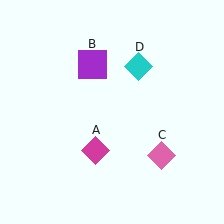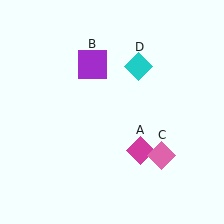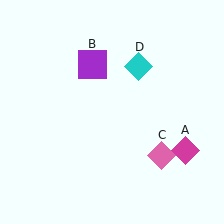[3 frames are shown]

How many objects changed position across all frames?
1 object changed position: magenta diamond (object A).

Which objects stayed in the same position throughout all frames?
Purple square (object B) and pink diamond (object C) and cyan diamond (object D) remained stationary.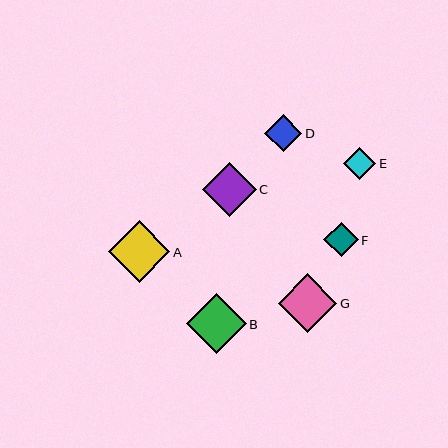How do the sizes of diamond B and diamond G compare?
Diamond B and diamond G are approximately the same size.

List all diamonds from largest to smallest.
From largest to smallest: A, B, G, C, D, F, E.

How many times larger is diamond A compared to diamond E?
Diamond A is approximately 1.9 times the size of diamond E.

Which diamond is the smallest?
Diamond E is the smallest with a size of approximately 32 pixels.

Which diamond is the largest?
Diamond A is the largest with a size of approximately 61 pixels.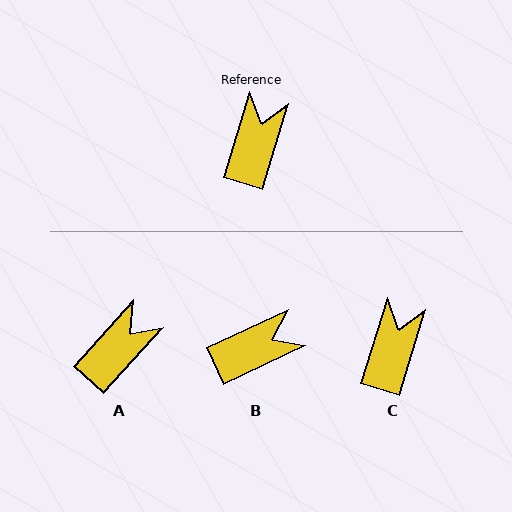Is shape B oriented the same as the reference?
No, it is off by about 48 degrees.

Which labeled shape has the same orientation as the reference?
C.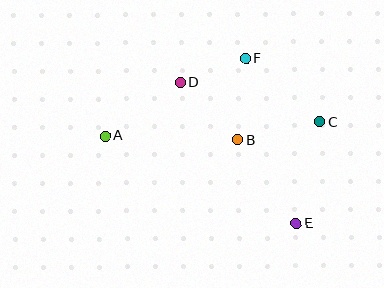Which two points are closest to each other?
Points D and F are closest to each other.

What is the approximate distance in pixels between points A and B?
The distance between A and B is approximately 132 pixels.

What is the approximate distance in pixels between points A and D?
The distance between A and D is approximately 92 pixels.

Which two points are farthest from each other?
Points A and C are farthest from each other.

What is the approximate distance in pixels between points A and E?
The distance between A and E is approximately 210 pixels.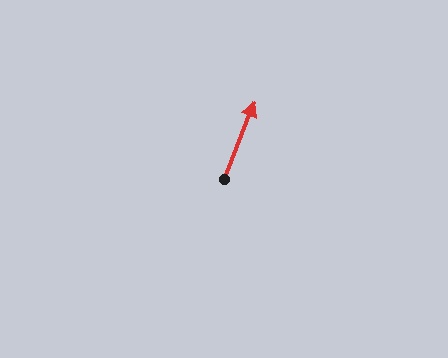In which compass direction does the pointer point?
North.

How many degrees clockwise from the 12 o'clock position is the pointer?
Approximately 22 degrees.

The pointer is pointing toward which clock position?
Roughly 1 o'clock.